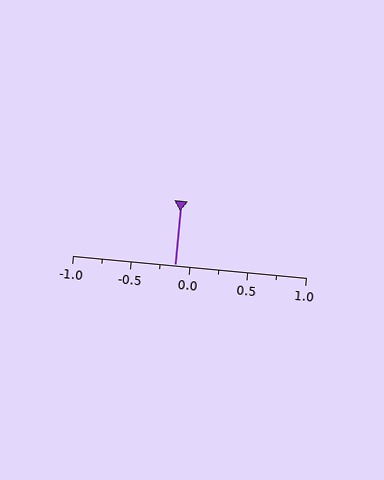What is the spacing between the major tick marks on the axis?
The major ticks are spaced 0.5 apart.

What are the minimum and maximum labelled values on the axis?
The axis runs from -1.0 to 1.0.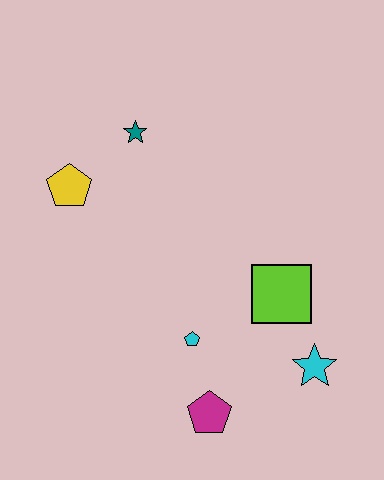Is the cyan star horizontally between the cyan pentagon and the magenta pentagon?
No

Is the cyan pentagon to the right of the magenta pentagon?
No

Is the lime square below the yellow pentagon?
Yes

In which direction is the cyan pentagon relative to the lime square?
The cyan pentagon is to the left of the lime square.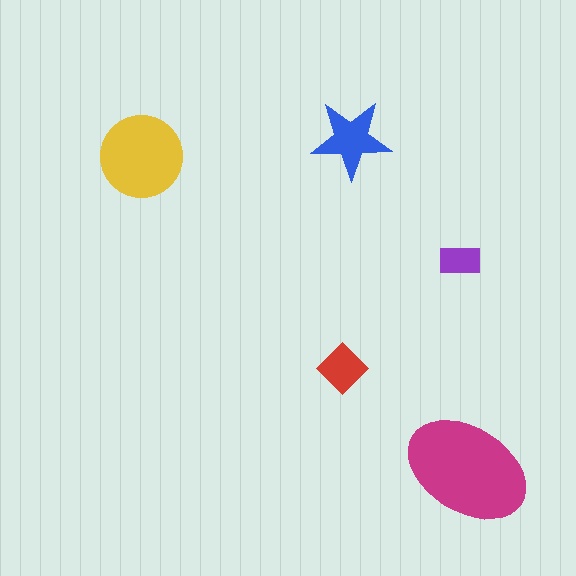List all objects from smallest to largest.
The purple rectangle, the red diamond, the blue star, the yellow circle, the magenta ellipse.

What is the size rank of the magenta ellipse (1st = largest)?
1st.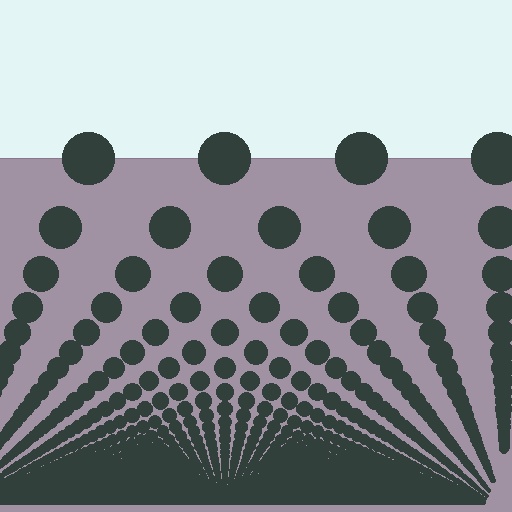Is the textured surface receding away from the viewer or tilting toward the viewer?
The surface appears to tilt toward the viewer. Texture elements get larger and sparser toward the top.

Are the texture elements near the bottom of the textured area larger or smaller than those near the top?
Smaller. The gradient is inverted — elements near the bottom are smaller and denser.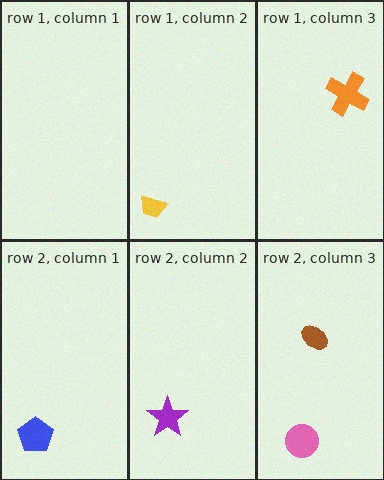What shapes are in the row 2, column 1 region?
The blue pentagon.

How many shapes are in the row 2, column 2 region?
1.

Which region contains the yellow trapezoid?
The row 1, column 2 region.